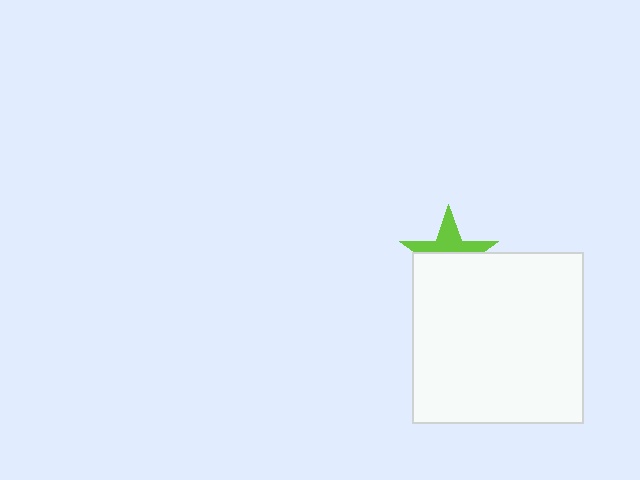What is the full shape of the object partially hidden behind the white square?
The partially hidden object is a lime star.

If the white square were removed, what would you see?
You would see the complete lime star.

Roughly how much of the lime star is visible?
A small part of it is visible (roughly 42%).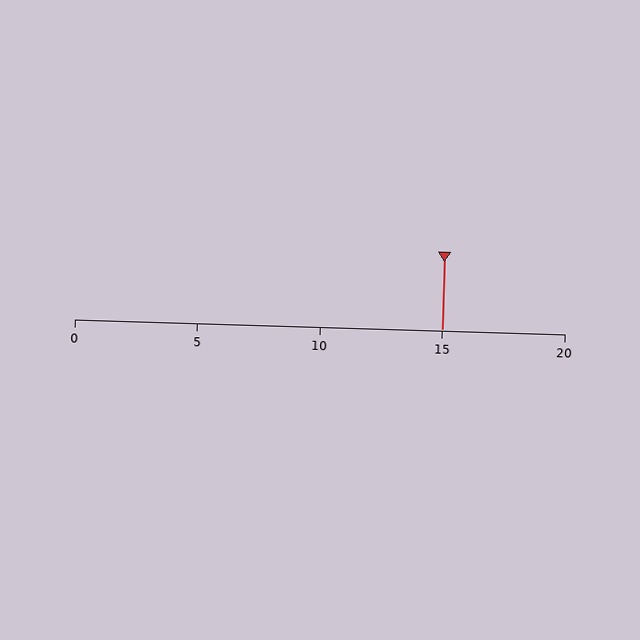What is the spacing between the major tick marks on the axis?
The major ticks are spaced 5 apart.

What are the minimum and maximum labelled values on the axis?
The axis runs from 0 to 20.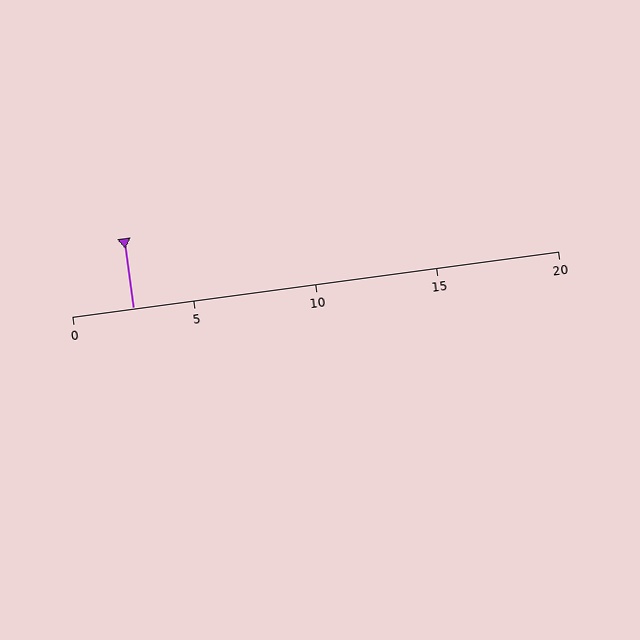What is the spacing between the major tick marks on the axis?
The major ticks are spaced 5 apart.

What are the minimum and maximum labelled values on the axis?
The axis runs from 0 to 20.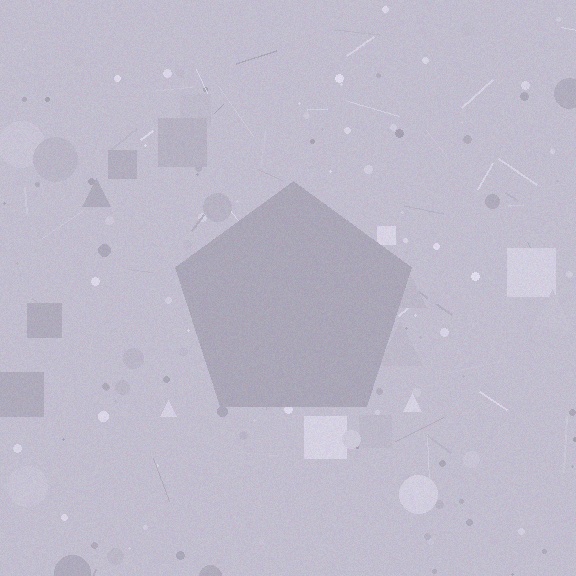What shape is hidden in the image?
A pentagon is hidden in the image.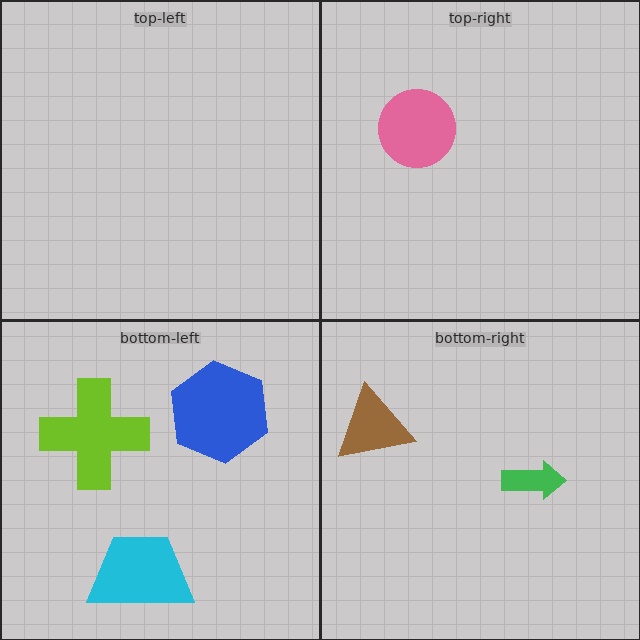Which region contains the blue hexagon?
The bottom-left region.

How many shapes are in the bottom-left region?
3.